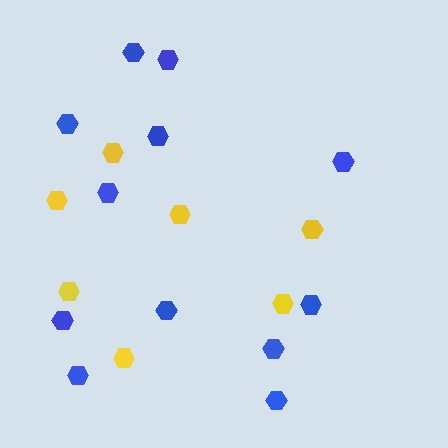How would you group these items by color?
There are 2 groups: one group of blue hexagons (12) and one group of yellow hexagons (7).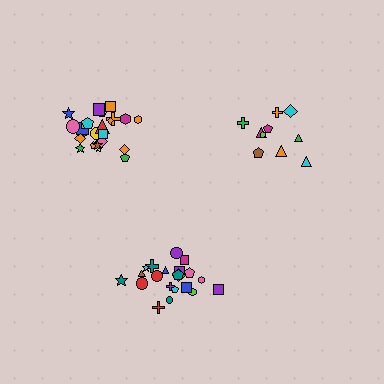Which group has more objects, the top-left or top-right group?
The top-left group.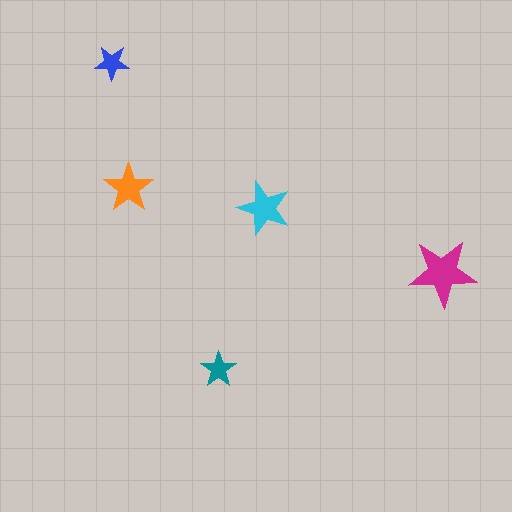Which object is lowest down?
The teal star is bottommost.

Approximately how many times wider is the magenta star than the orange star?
About 1.5 times wider.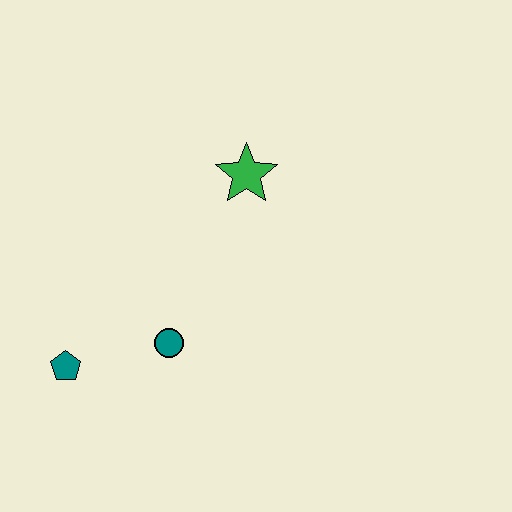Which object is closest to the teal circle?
The teal pentagon is closest to the teal circle.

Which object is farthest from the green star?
The teal pentagon is farthest from the green star.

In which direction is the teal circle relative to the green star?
The teal circle is below the green star.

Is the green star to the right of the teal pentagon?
Yes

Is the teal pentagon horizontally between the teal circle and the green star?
No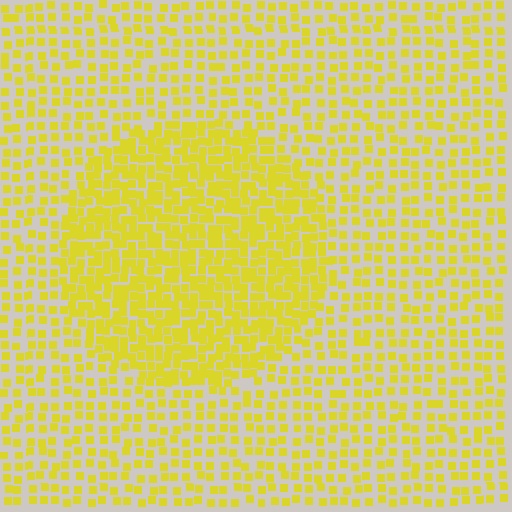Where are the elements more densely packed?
The elements are more densely packed inside the circle boundary.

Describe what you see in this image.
The image contains small yellow elements arranged at two different densities. A circle-shaped region is visible where the elements are more densely packed than the surrounding area.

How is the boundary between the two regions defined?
The boundary is defined by a change in element density (approximately 2.0x ratio). All elements are the same color, size, and shape.